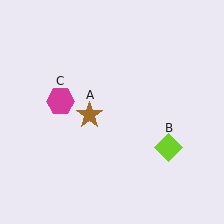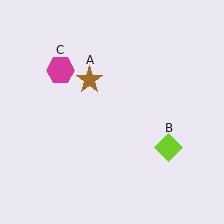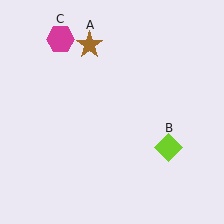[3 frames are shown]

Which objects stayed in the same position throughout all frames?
Lime diamond (object B) remained stationary.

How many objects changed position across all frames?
2 objects changed position: brown star (object A), magenta hexagon (object C).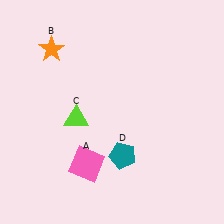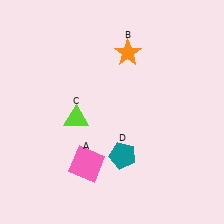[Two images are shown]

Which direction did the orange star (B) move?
The orange star (B) moved right.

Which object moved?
The orange star (B) moved right.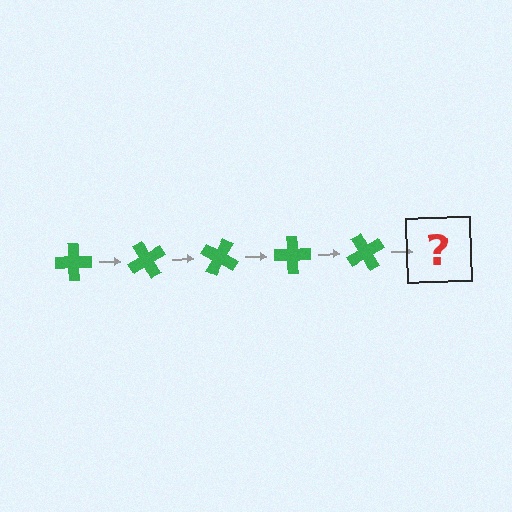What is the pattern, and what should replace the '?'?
The pattern is that the cross rotates 60 degrees each step. The '?' should be a green cross rotated 300 degrees.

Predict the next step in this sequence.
The next step is a green cross rotated 300 degrees.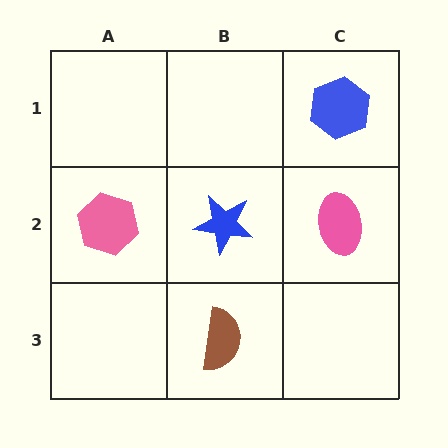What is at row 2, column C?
A pink ellipse.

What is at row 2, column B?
A blue star.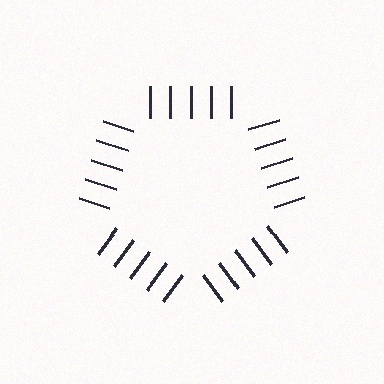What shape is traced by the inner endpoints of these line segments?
An illusory pentagon — the line segments terminate on its edges but no continuous stroke is drawn.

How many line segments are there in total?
25 — 5 along each of the 5 edges.